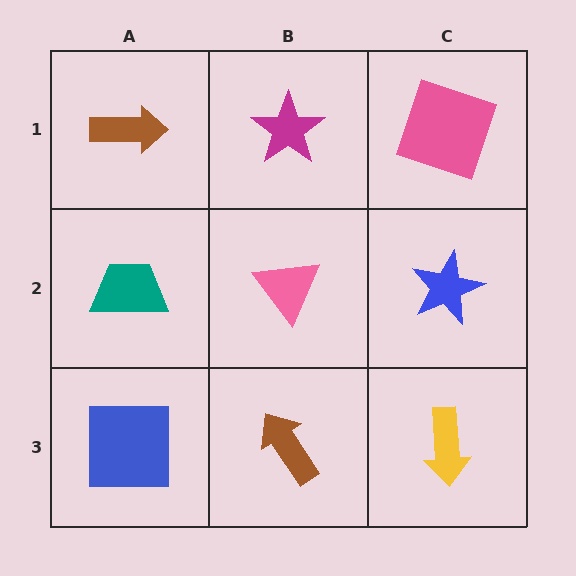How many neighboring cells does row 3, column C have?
2.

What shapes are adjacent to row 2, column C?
A pink square (row 1, column C), a yellow arrow (row 3, column C), a pink triangle (row 2, column B).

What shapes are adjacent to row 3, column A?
A teal trapezoid (row 2, column A), a brown arrow (row 3, column B).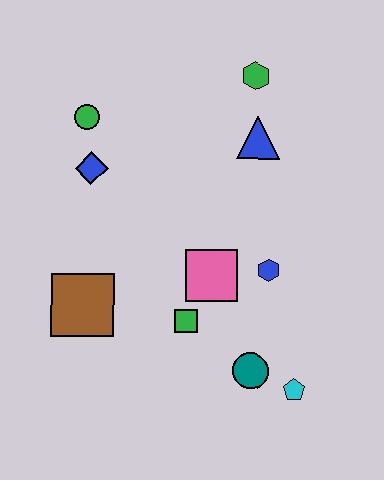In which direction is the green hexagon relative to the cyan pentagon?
The green hexagon is above the cyan pentagon.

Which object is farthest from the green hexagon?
The cyan pentagon is farthest from the green hexagon.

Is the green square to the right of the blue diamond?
Yes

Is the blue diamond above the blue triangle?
No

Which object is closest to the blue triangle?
The green hexagon is closest to the blue triangle.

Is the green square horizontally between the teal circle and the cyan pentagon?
No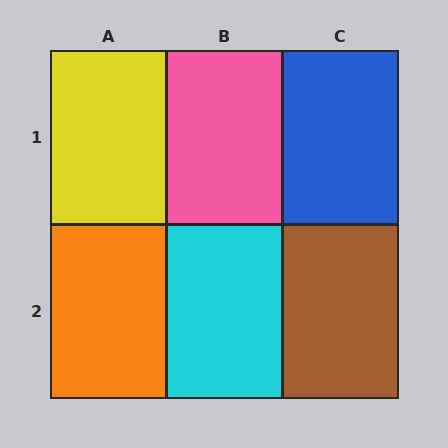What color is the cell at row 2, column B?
Cyan.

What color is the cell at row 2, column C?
Brown.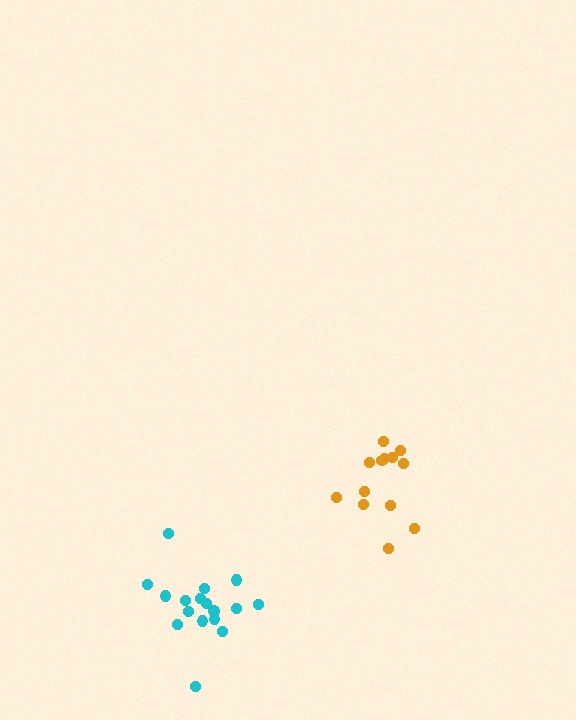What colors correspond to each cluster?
The clusters are colored: orange, cyan.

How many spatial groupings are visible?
There are 2 spatial groupings.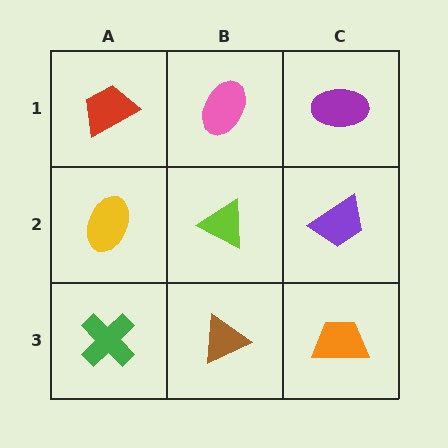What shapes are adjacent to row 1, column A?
A yellow ellipse (row 2, column A), a pink ellipse (row 1, column B).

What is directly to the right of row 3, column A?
A brown triangle.